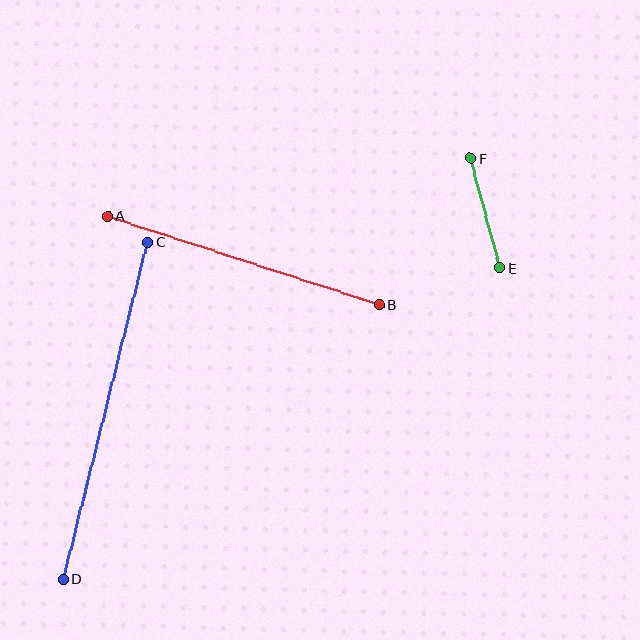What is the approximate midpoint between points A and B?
The midpoint is at approximately (244, 260) pixels.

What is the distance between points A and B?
The distance is approximately 286 pixels.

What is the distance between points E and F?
The distance is approximately 114 pixels.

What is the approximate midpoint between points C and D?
The midpoint is at approximately (105, 411) pixels.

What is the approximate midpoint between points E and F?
The midpoint is at approximately (485, 213) pixels.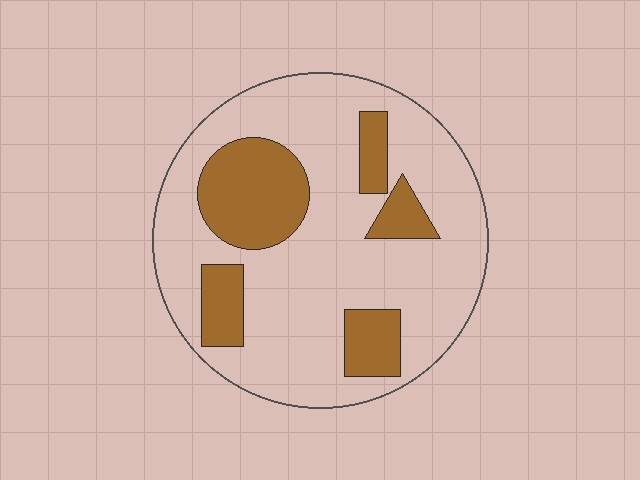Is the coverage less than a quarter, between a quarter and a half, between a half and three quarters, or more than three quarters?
Between a quarter and a half.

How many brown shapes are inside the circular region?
5.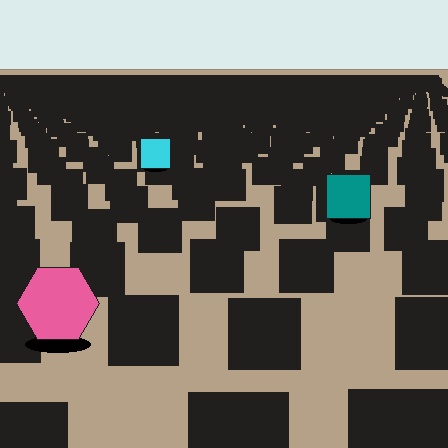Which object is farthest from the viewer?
The cyan square is farthest from the viewer. It appears smaller and the ground texture around it is denser.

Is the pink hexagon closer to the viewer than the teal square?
Yes. The pink hexagon is closer — you can tell from the texture gradient: the ground texture is coarser near it.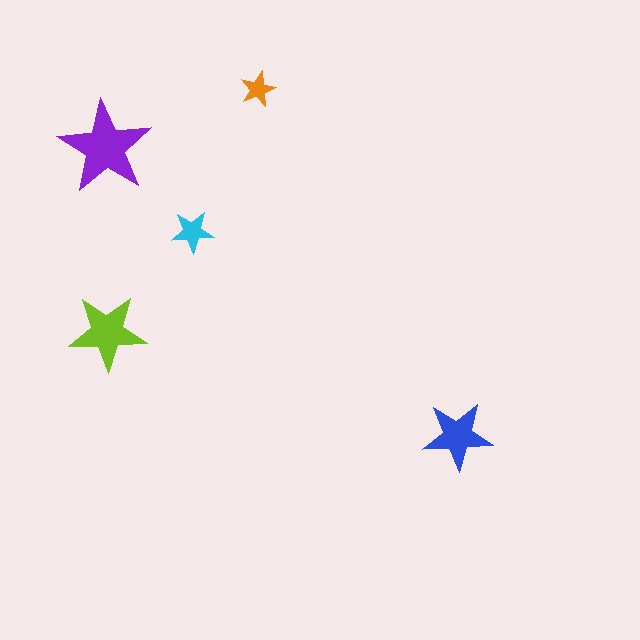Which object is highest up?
The orange star is topmost.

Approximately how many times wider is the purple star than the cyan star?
About 2 times wider.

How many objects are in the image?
There are 5 objects in the image.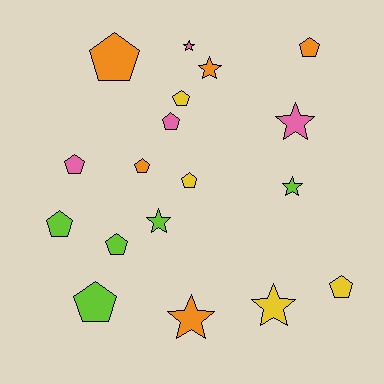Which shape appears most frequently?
Pentagon, with 11 objects.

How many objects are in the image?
There are 18 objects.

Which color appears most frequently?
Lime, with 5 objects.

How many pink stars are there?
There are 2 pink stars.